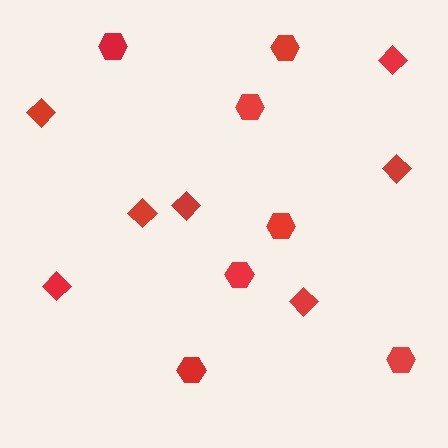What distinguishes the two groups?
There are 2 groups: one group of diamonds (7) and one group of hexagons (7).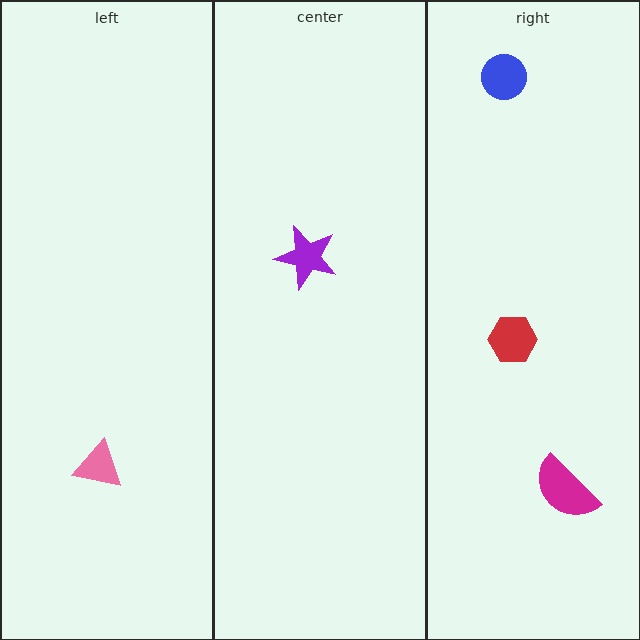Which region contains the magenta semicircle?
The right region.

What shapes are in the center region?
The purple star.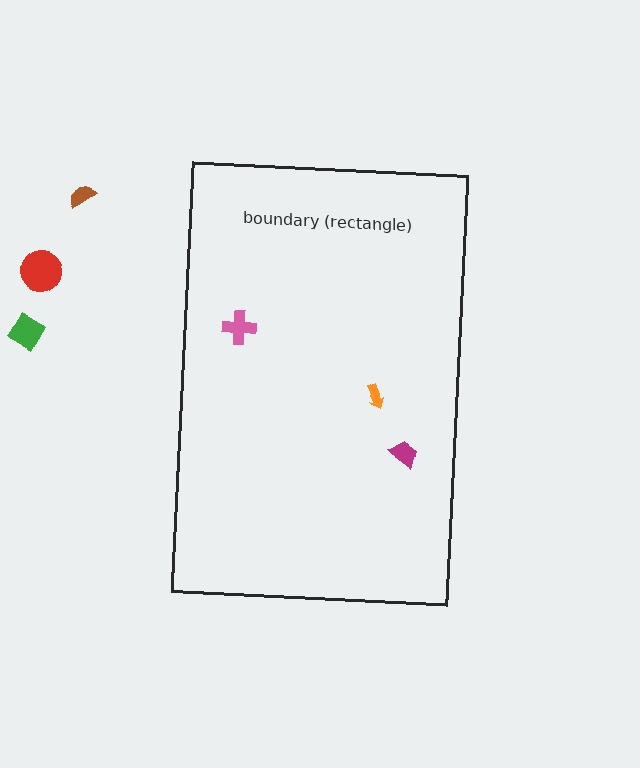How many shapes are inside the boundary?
3 inside, 3 outside.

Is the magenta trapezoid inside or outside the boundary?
Inside.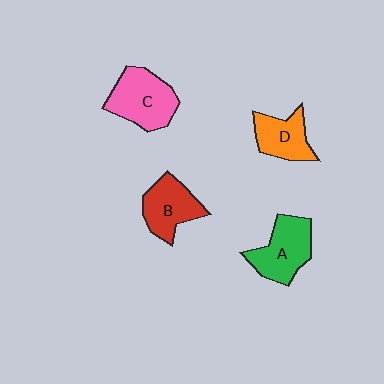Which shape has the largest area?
Shape C (pink).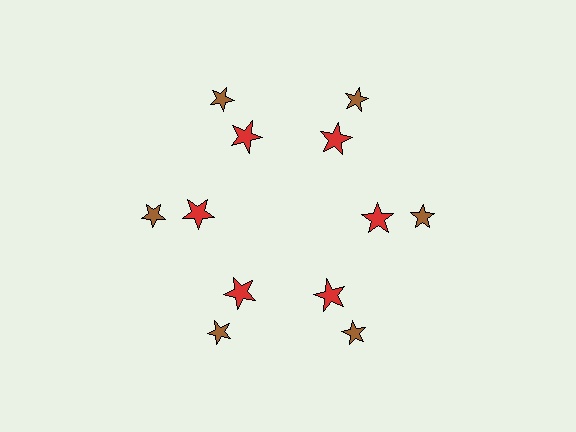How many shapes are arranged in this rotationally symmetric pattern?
There are 12 shapes, arranged in 6 groups of 2.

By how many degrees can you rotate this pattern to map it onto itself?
The pattern maps onto itself every 60 degrees of rotation.